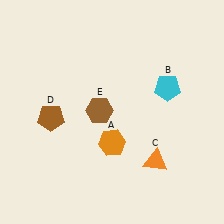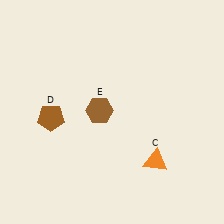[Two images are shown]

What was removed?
The orange hexagon (A), the cyan pentagon (B) were removed in Image 2.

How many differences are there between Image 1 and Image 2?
There are 2 differences between the two images.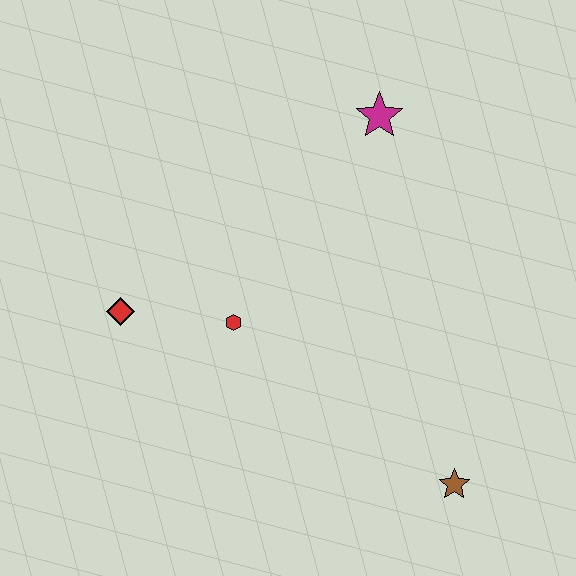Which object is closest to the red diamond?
The red hexagon is closest to the red diamond.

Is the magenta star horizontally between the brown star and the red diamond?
Yes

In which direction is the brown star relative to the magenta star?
The brown star is below the magenta star.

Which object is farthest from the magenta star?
The brown star is farthest from the magenta star.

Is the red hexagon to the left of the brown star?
Yes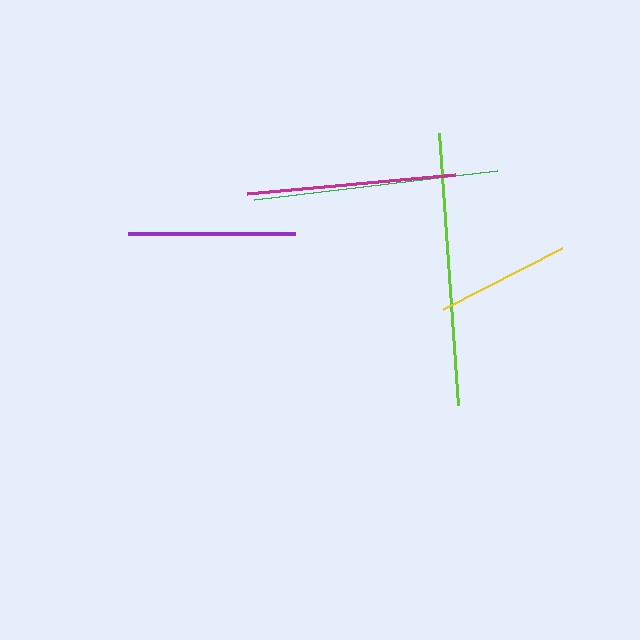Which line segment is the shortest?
The yellow line is the shortest at approximately 134 pixels.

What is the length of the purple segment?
The purple segment is approximately 167 pixels long.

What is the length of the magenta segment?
The magenta segment is approximately 209 pixels long.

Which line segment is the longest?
The lime line is the longest at approximately 273 pixels.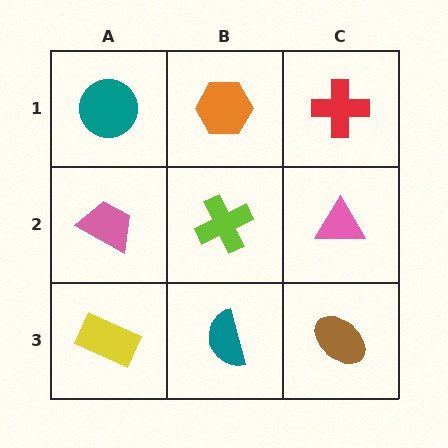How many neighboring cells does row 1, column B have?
3.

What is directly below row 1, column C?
A pink triangle.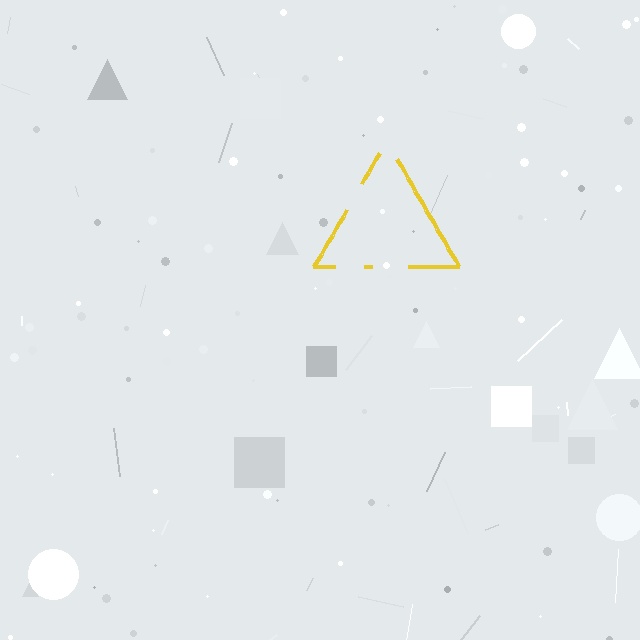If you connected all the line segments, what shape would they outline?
They would outline a triangle.